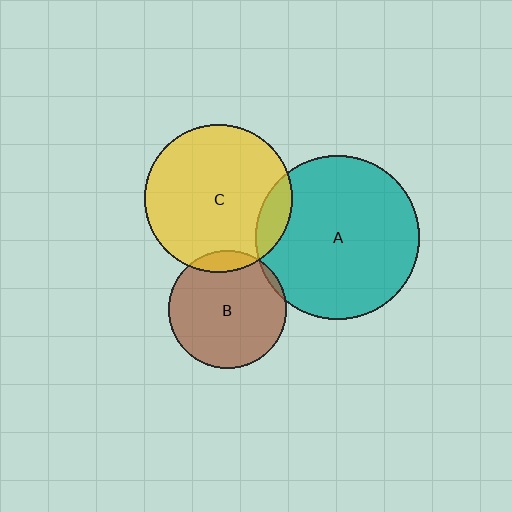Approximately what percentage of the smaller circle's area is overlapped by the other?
Approximately 10%.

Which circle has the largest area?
Circle A (teal).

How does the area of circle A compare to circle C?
Approximately 1.2 times.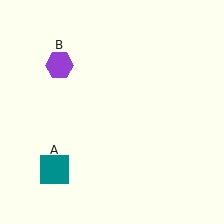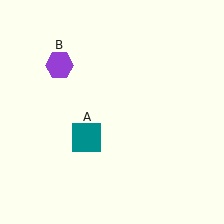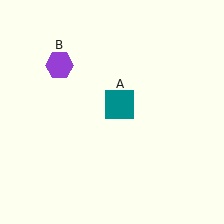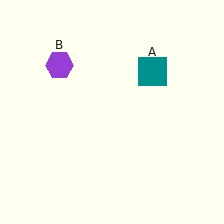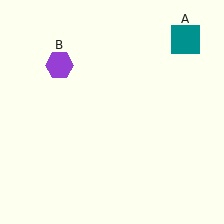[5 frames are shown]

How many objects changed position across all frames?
1 object changed position: teal square (object A).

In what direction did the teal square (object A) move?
The teal square (object A) moved up and to the right.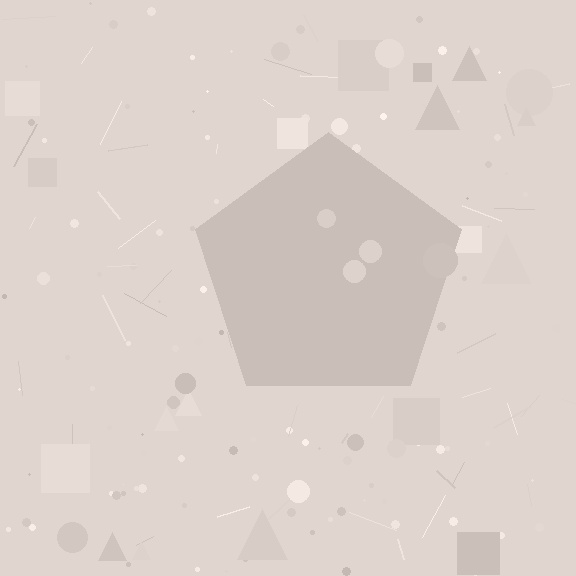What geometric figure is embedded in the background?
A pentagon is embedded in the background.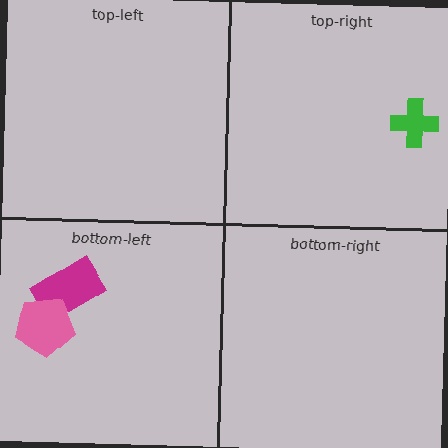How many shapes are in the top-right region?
1.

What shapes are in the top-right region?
The green cross.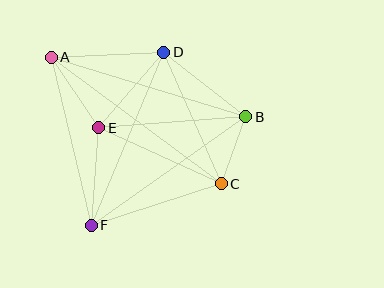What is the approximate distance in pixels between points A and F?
The distance between A and F is approximately 173 pixels.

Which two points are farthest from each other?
Points A and C are farthest from each other.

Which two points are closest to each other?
Points B and C are closest to each other.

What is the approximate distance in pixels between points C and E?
The distance between C and E is approximately 135 pixels.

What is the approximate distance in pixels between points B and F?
The distance between B and F is approximately 189 pixels.